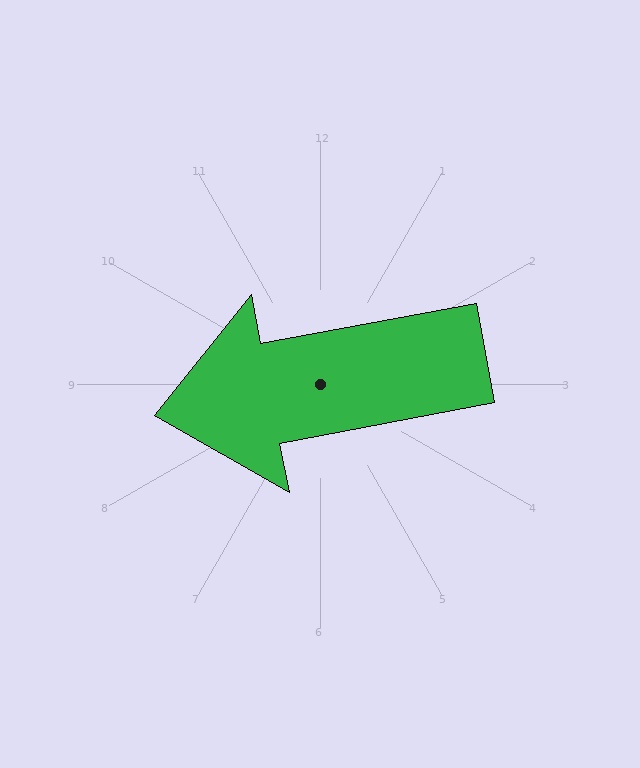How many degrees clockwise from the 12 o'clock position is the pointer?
Approximately 259 degrees.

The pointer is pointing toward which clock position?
Roughly 9 o'clock.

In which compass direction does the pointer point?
West.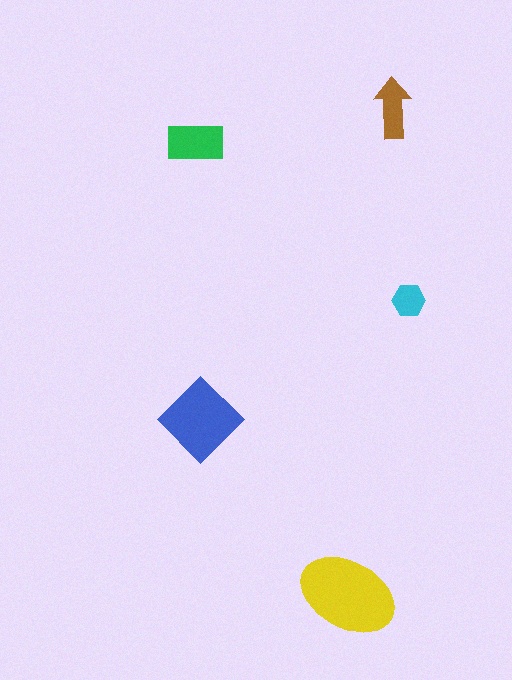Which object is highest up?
The brown arrow is topmost.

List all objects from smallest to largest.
The cyan hexagon, the brown arrow, the green rectangle, the blue diamond, the yellow ellipse.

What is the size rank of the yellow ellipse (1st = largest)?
1st.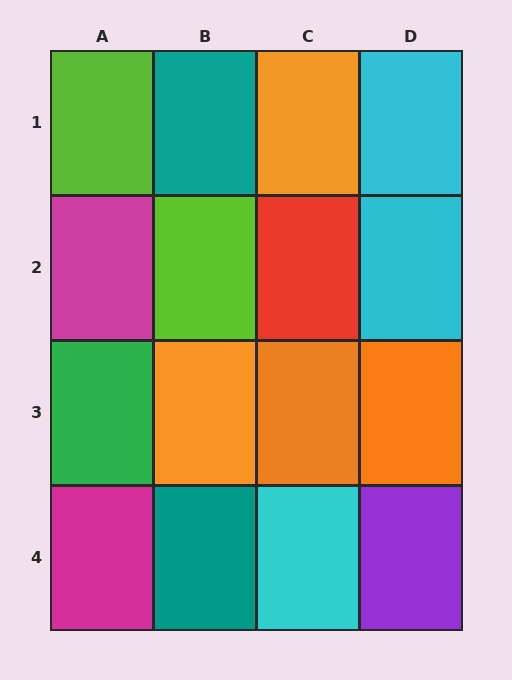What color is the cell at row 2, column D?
Cyan.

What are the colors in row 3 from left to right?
Green, orange, orange, orange.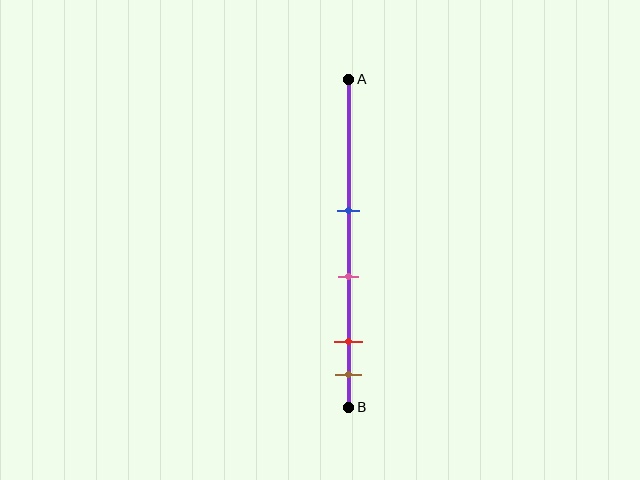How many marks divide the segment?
There are 4 marks dividing the segment.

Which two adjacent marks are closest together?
The red and brown marks are the closest adjacent pair.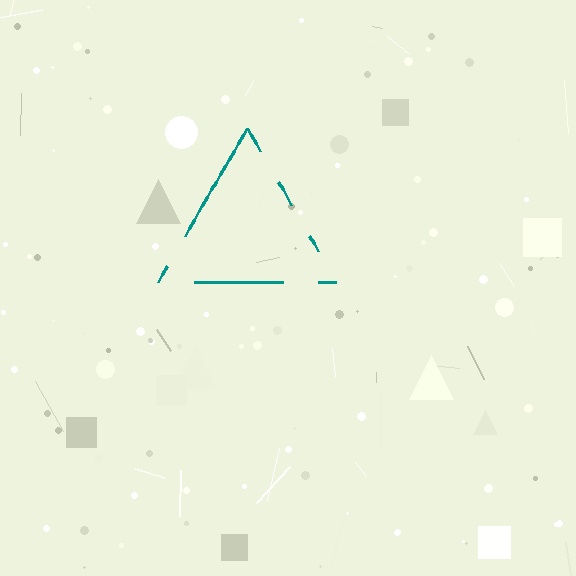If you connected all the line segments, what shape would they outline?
They would outline a triangle.